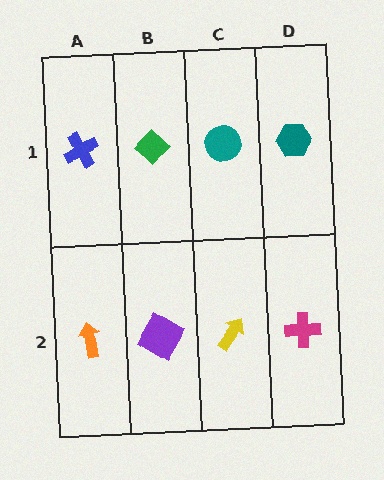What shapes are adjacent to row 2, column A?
A blue cross (row 1, column A), a purple diamond (row 2, column B).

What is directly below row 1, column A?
An orange arrow.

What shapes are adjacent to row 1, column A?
An orange arrow (row 2, column A), a green diamond (row 1, column B).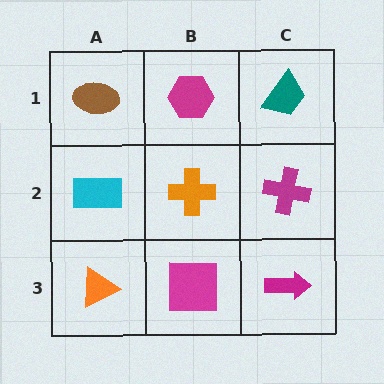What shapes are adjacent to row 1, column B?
An orange cross (row 2, column B), a brown ellipse (row 1, column A), a teal trapezoid (row 1, column C).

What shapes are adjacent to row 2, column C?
A teal trapezoid (row 1, column C), a magenta arrow (row 3, column C), an orange cross (row 2, column B).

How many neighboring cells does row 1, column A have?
2.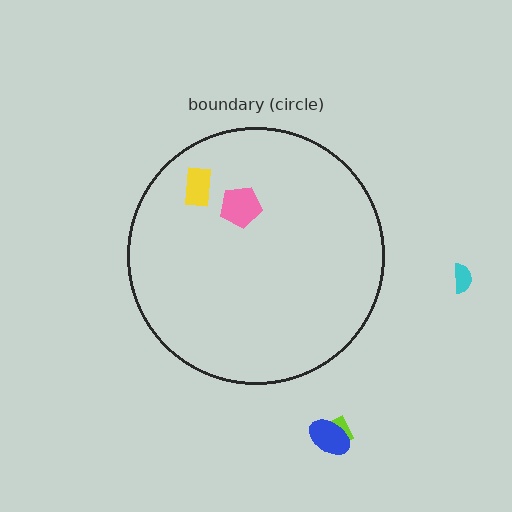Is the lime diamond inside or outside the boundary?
Outside.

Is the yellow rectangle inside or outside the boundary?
Inside.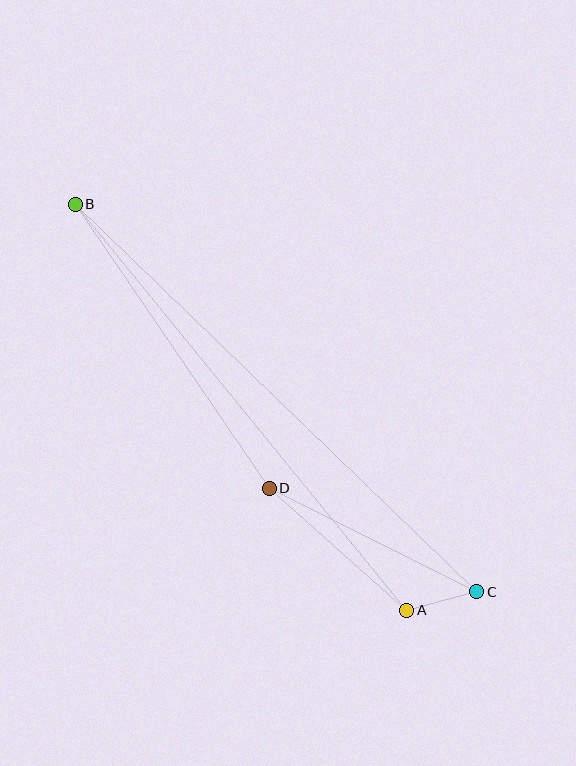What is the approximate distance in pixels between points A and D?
The distance between A and D is approximately 184 pixels.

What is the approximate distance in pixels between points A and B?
The distance between A and B is approximately 524 pixels.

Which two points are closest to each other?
Points A and C are closest to each other.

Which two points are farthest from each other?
Points B and C are farthest from each other.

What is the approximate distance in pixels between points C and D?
The distance between C and D is approximately 232 pixels.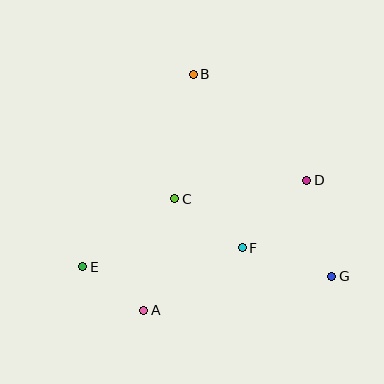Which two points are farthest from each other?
Points E and G are farthest from each other.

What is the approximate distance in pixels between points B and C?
The distance between B and C is approximately 126 pixels.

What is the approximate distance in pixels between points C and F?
The distance between C and F is approximately 83 pixels.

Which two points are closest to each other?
Points A and E are closest to each other.